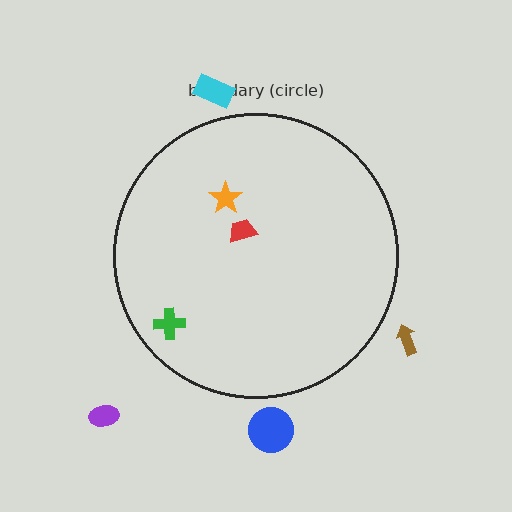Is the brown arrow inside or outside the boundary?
Outside.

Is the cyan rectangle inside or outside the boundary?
Outside.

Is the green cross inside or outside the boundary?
Inside.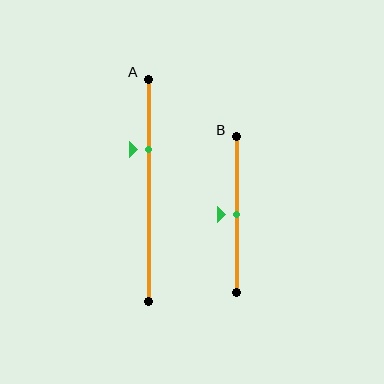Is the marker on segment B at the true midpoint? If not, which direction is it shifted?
Yes, the marker on segment B is at the true midpoint.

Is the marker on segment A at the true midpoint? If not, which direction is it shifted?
No, the marker on segment A is shifted upward by about 18% of the segment length.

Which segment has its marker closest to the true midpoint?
Segment B has its marker closest to the true midpoint.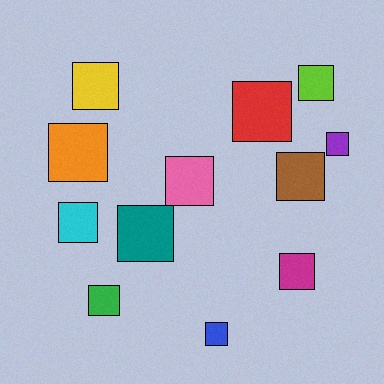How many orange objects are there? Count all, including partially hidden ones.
There is 1 orange object.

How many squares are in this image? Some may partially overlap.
There are 12 squares.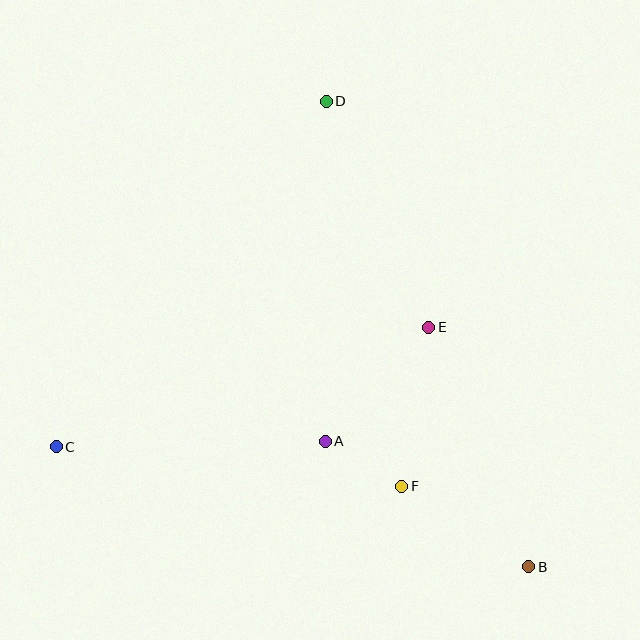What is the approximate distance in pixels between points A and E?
The distance between A and E is approximately 154 pixels.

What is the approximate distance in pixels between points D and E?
The distance between D and E is approximately 248 pixels.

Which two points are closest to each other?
Points A and F are closest to each other.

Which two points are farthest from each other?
Points B and D are farthest from each other.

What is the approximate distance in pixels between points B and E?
The distance between B and E is approximately 259 pixels.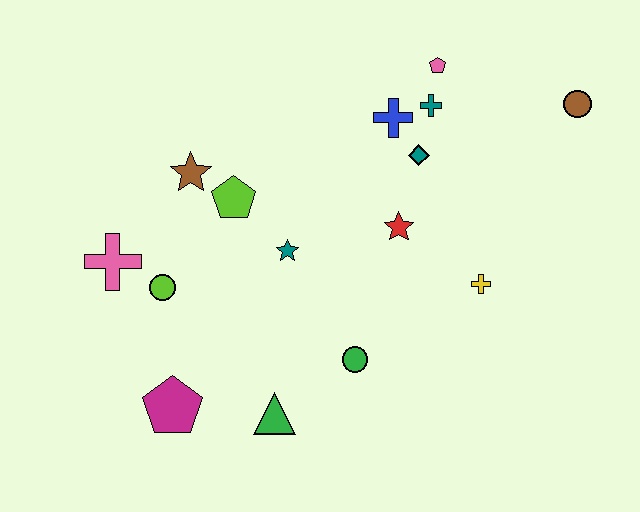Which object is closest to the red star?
The teal diamond is closest to the red star.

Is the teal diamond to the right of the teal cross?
No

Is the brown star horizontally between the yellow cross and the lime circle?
Yes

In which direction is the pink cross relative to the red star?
The pink cross is to the left of the red star.